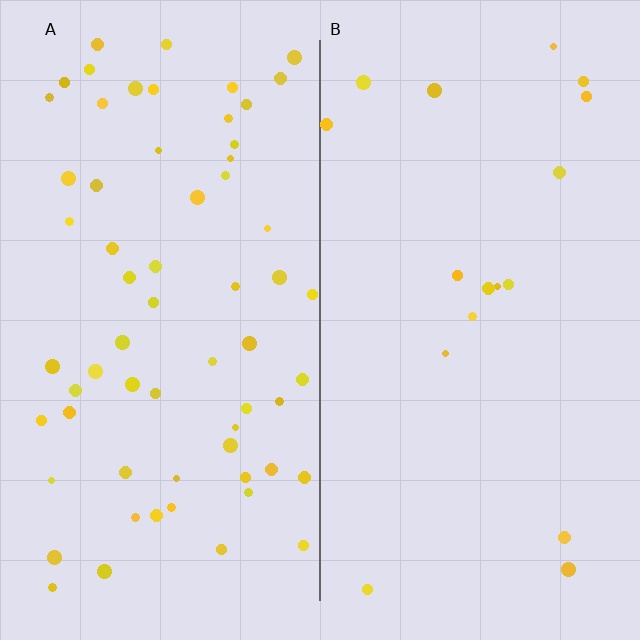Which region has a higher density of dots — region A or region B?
A (the left).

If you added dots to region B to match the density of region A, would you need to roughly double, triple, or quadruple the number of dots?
Approximately quadruple.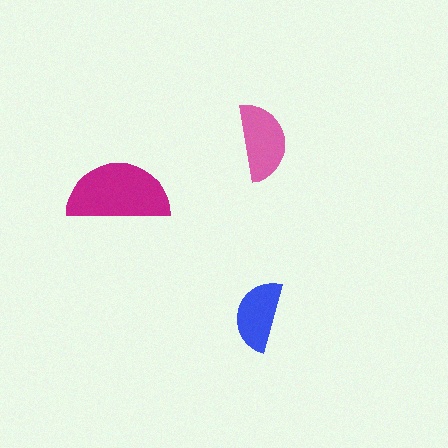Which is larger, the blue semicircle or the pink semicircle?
The pink one.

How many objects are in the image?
There are 3 objects in the image.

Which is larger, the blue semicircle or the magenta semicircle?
The magenta one.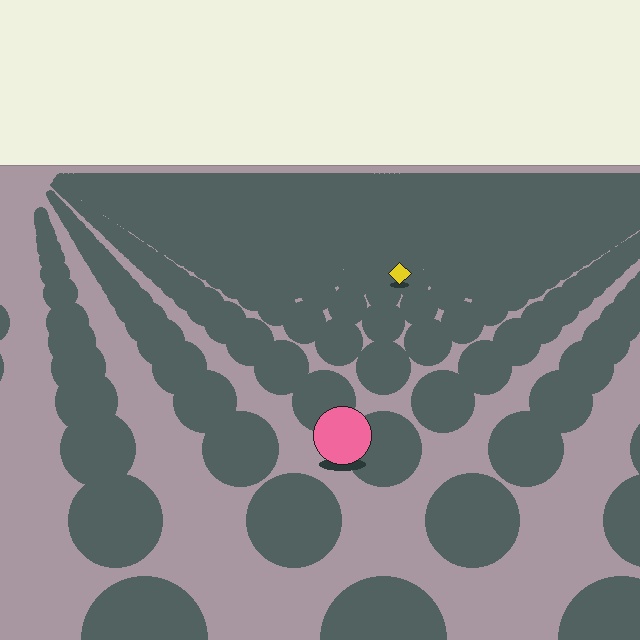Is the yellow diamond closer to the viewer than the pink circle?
No. The pink circle is closer — you can tell from the texture gradient: the ground texture is coarser near it.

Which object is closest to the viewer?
The pink circle is closest. The texture marks near it are larger and more spread out.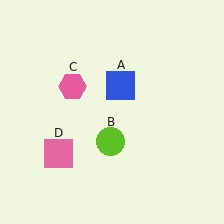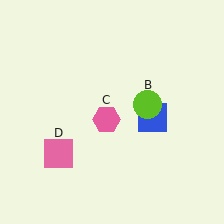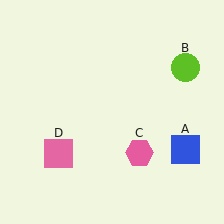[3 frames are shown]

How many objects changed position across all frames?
3 objects changed position: blue square (object A), lime circle (object B), pink hexagon (object C).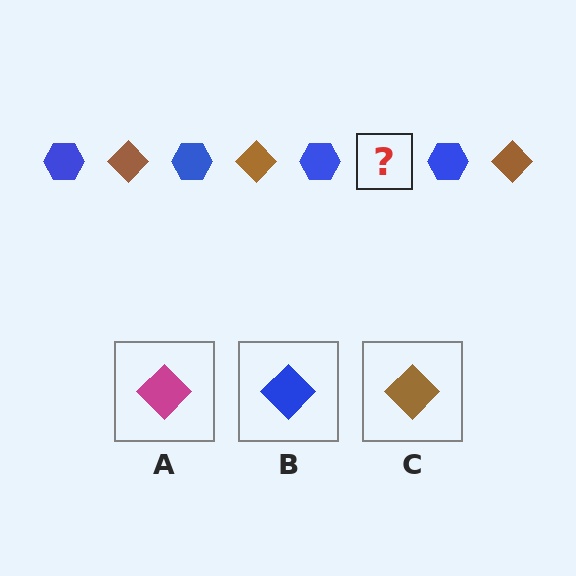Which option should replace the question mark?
Option C.